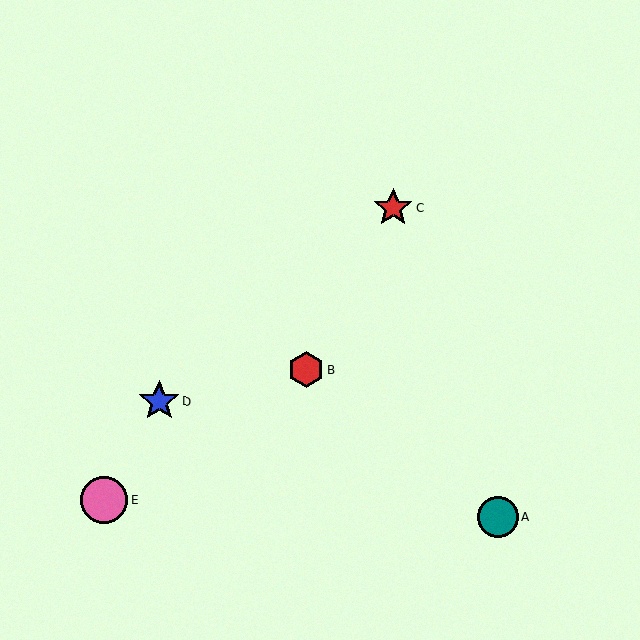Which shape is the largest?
The pink circle (labeled E) is the largest.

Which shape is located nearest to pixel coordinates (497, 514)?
The teal circle (labeled A) at (498, 517) is nearest to that location.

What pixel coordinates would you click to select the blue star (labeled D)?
Click at (159, 402) to select the blue star D.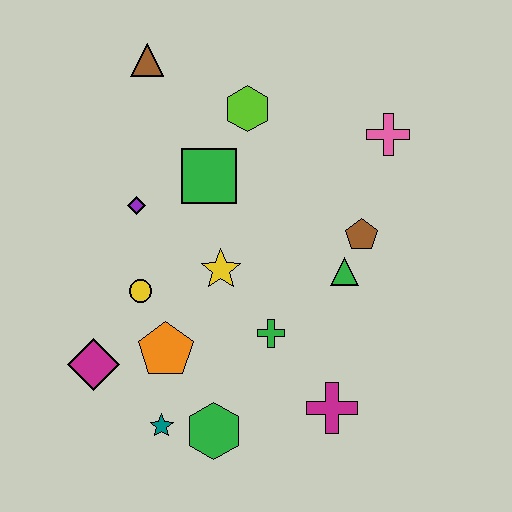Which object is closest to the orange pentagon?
The yellow circle is closest to the orange pentagon.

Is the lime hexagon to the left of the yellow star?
No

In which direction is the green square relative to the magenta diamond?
The green square is above the magenta diamond.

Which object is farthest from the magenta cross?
The brown triangle is farthest from the magenta cross.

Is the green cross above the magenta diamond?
Yes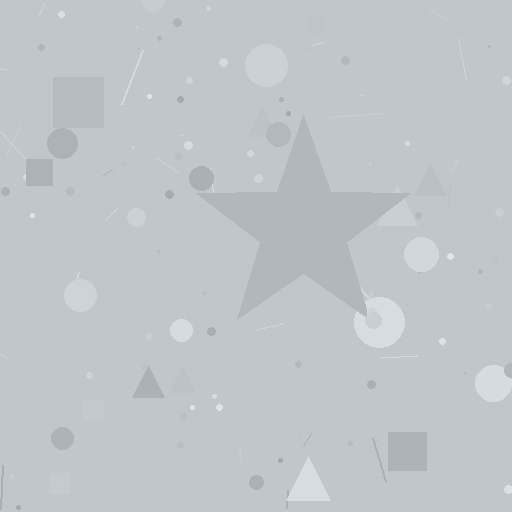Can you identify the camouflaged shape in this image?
The camouflaged shape is a star.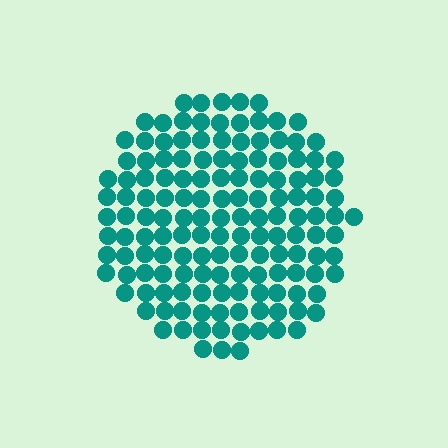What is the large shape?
The large shape is a circle.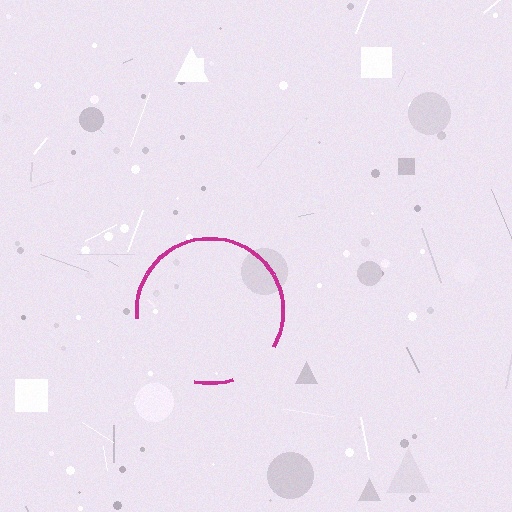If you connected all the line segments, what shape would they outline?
They would outline a circle.